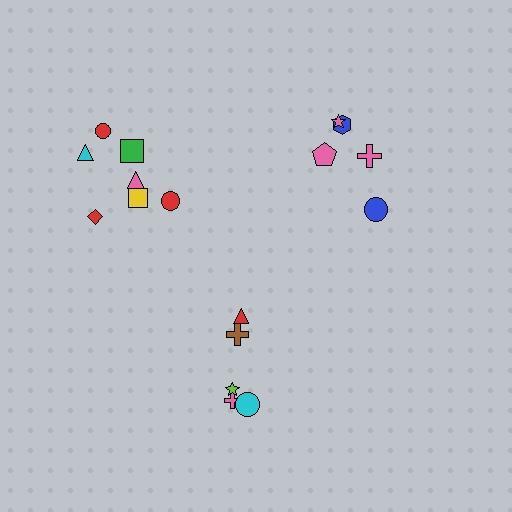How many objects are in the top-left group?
There are 7 objects.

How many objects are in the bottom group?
There are 5 objects.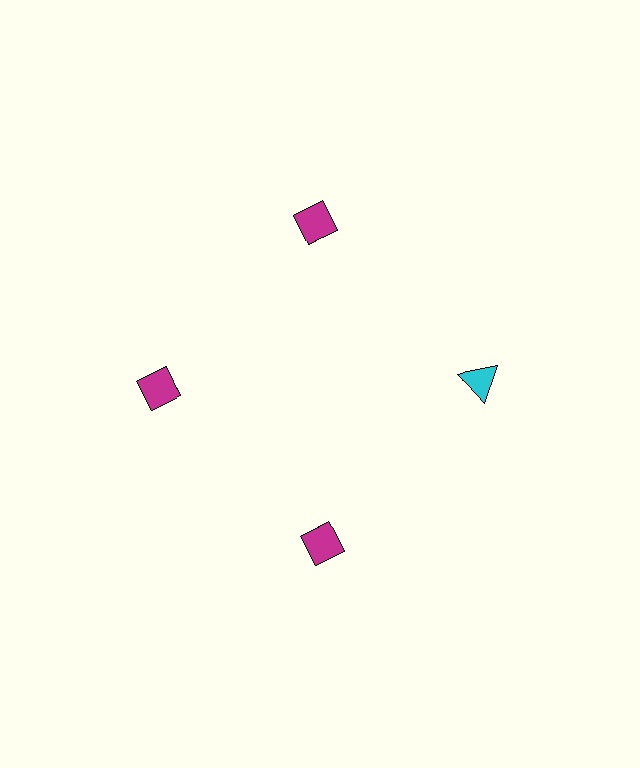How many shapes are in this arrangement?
There are 4 shapes arranged in a ring pattern.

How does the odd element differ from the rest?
It differs in both color (cyan instead of magenta) and shape (triangle instead of diamond).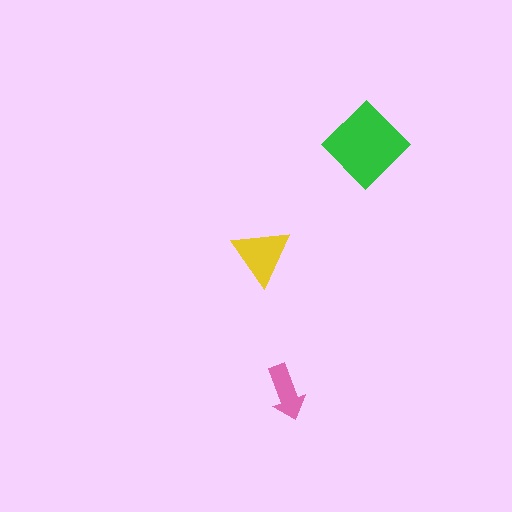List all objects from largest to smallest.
The green diamond, the yellow triangle, the pink arrow.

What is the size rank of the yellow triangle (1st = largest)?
2nd.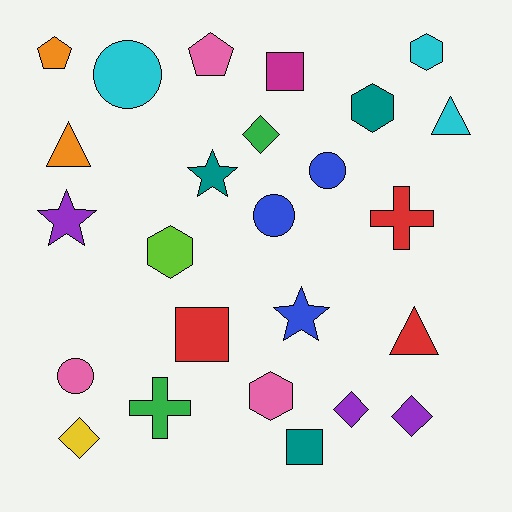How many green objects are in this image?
There are 2 green objects.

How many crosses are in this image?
There are 2 crosses.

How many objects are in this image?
There are 25 objects.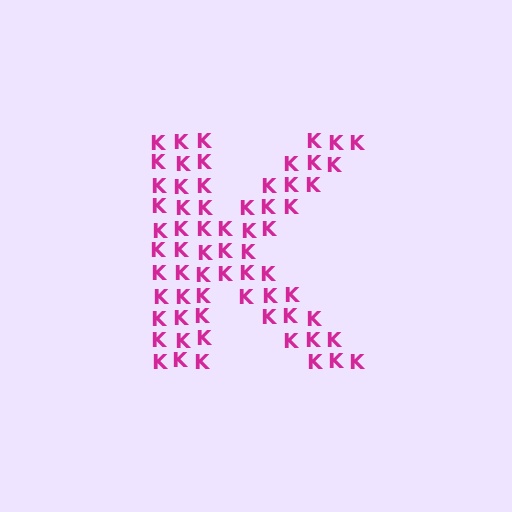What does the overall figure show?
The overall figure shows the letter K.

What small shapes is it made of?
It is made of small letter K's.